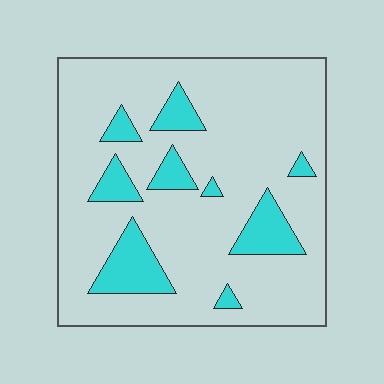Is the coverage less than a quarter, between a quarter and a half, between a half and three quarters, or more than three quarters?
Less than a quarter.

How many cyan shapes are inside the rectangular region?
9.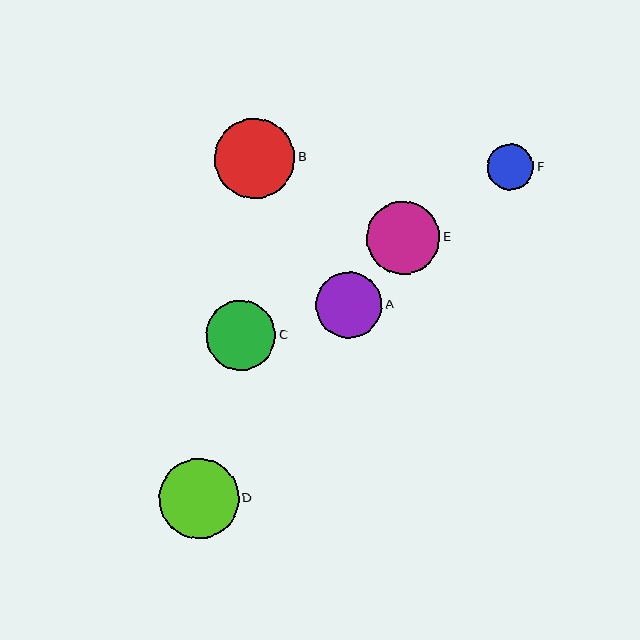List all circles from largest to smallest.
From largest to smallest: B, D, E, C, A, F.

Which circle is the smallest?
Circle F is the smallest with a size of approximately 46 pixels.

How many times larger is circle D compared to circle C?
Circle D is approximately 1.1 times the size of circle C.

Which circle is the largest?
Circle B is the largest with a size of approximately 80 pixels.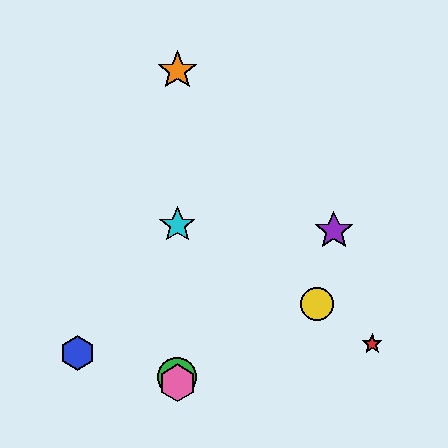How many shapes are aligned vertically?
4 shapes (the green circle, the orange star, the cyan star, the pink hexagon) are aligned vertically.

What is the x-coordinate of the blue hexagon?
The blue hexagon is at x≈77.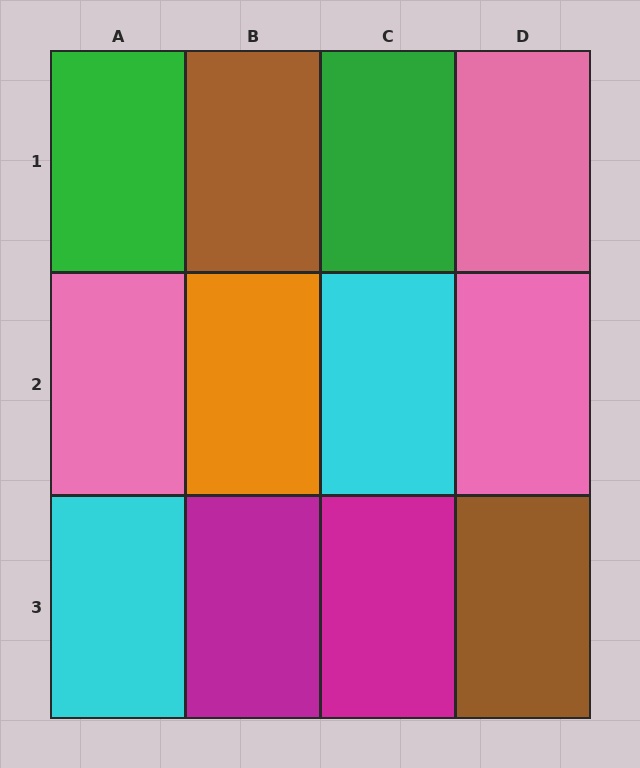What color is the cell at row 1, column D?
Pink.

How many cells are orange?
1 cell is orange.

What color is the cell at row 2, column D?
Pink.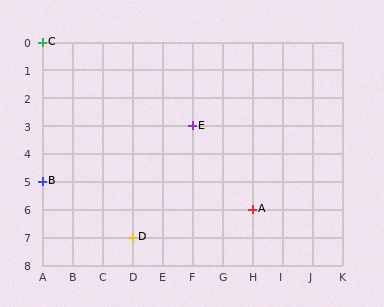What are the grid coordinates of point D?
Point D is at grid coordinates (D, 7).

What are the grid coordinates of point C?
Point C is at grid coordinates (A, 0).